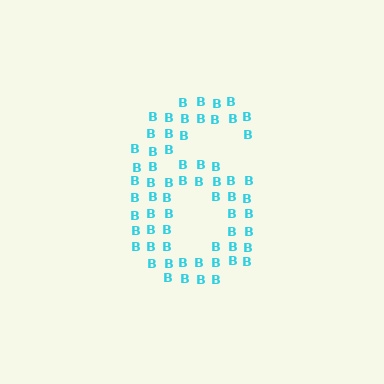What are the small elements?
The small elements are letter B's.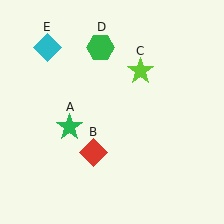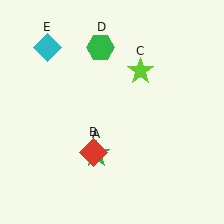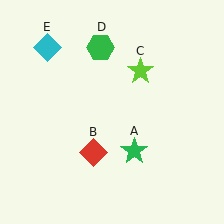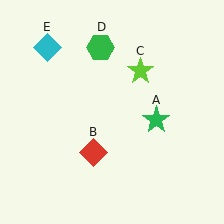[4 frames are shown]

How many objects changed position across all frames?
1 object changed position: green star (object A).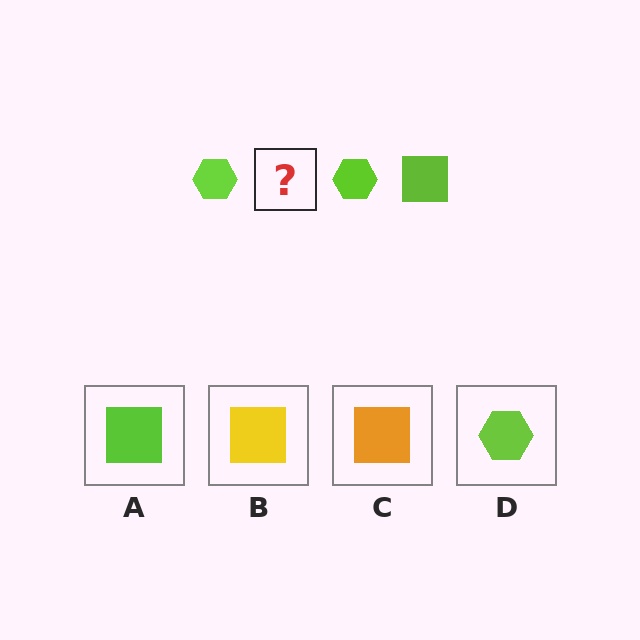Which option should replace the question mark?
Option A.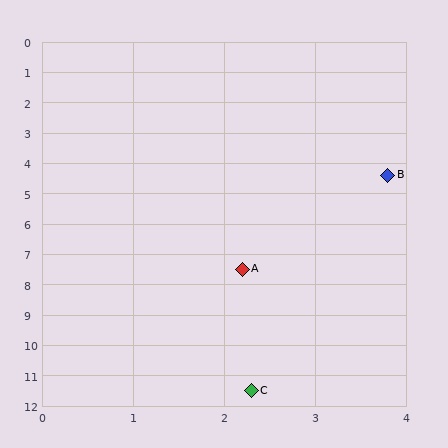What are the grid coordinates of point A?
Point A is at approximately (2.2, 7.5).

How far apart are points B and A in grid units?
Points B and A are about 3.5 grid units apart.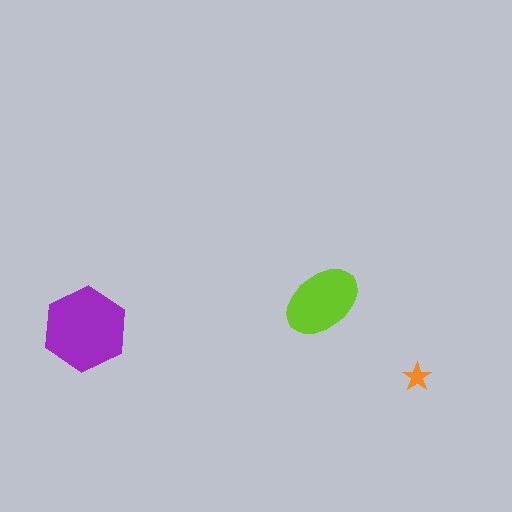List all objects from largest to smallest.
The purple hexagon, the lime ellipse, the orange star.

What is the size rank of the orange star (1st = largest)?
3rd.